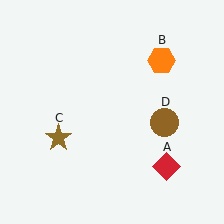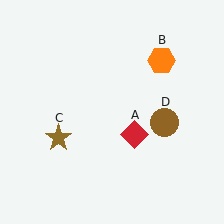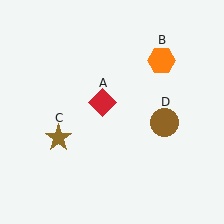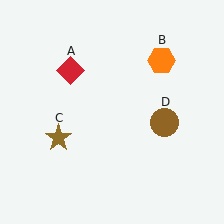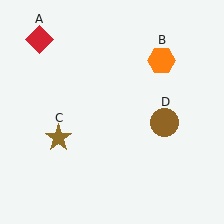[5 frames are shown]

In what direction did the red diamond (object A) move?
The red diamond (object A) moved up and to the left.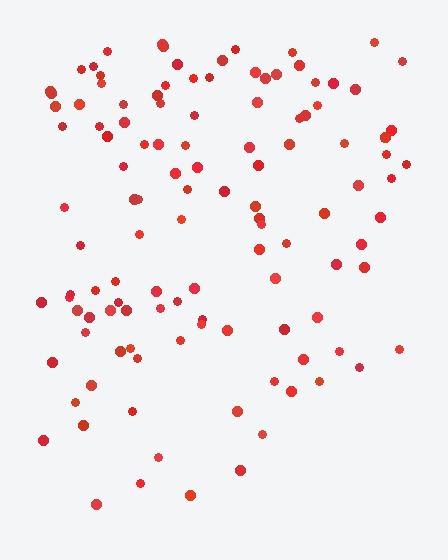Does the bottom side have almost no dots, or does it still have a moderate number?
Still a moderate number, just noticeably fewer than the top.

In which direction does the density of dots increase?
From bottom to top, with the top side densest.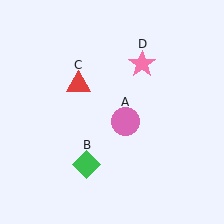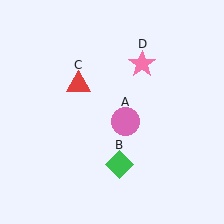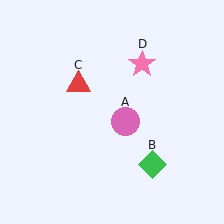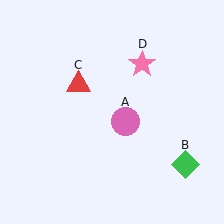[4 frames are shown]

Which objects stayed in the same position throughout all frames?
Pink circle (object A) and red triangle (object C) and pink star (object D) remained stationary.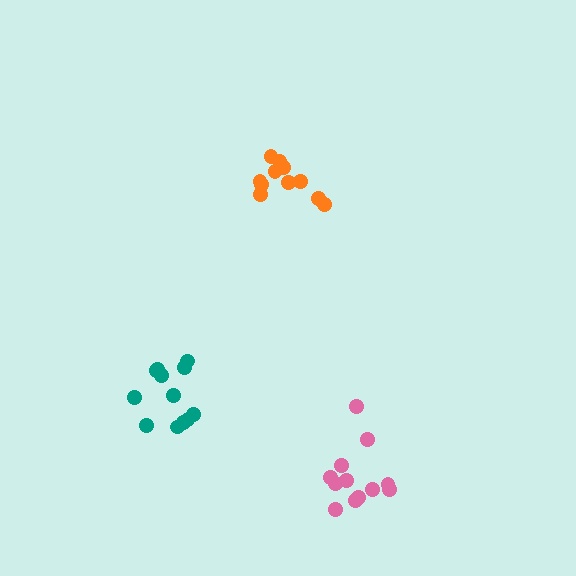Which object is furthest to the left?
The teal cluster is leftmost.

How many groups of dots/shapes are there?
There are 3 groups.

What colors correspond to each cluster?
The clusters are colored: teal, orange, pink.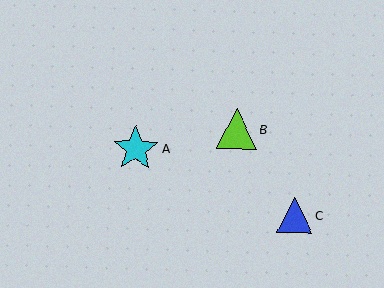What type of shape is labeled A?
Shape A is a cyan star.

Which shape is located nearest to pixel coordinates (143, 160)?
The cyan star (labeled A) at (136, 149) is nearest to that location.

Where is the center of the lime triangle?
The center of the lime triangle is at (237, 129).